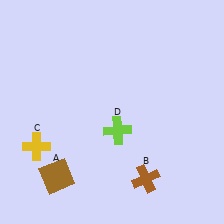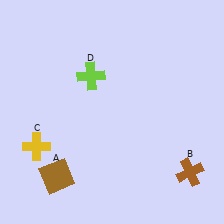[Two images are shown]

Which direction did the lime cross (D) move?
The lime cross (D) moved up.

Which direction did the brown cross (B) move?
The brown cross (B) moved right.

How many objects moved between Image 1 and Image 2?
2 objects moved between the two images.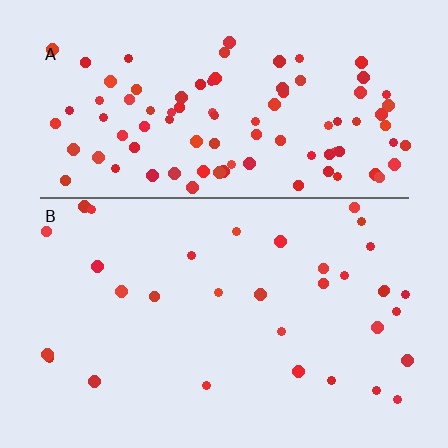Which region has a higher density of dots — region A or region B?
A (the top).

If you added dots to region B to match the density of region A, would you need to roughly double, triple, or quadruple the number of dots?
Approximately triple.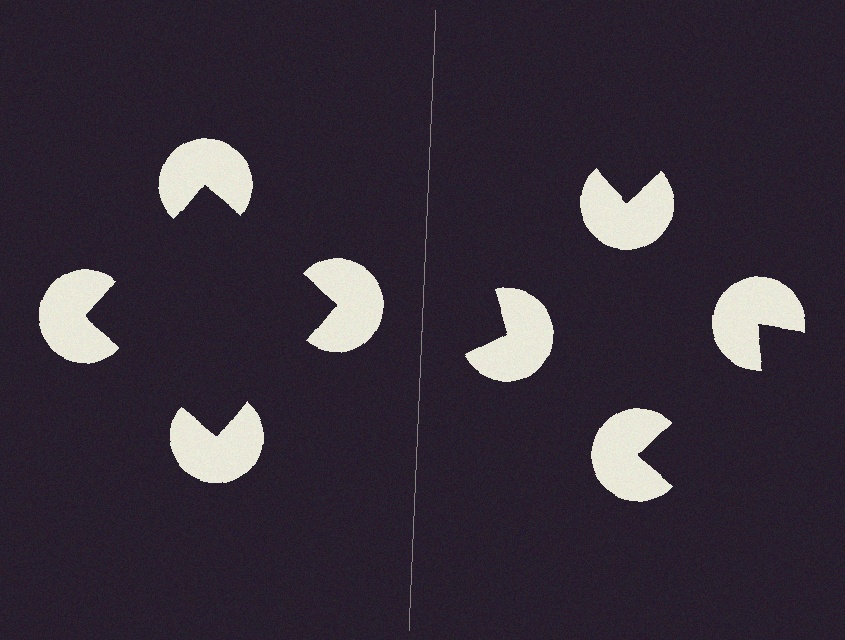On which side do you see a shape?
An illusory square appears on the left side. On the right side the wedge cuts are rotated, so no coherent shape forms.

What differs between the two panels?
The pac-man discs are positioned identically on both sides; only the wedge orientations differ. On the left they align to a square; on the right they are misaligned.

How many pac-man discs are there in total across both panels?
8 — 4 on each side.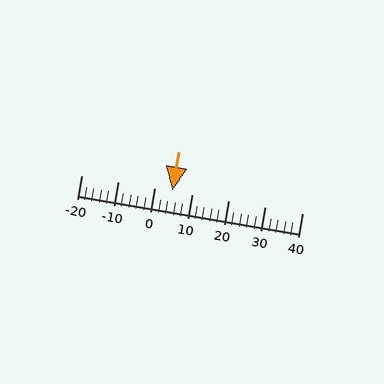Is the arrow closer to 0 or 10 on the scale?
The arrow is closer to 0.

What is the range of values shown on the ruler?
The ruler shows values from -20 to 40.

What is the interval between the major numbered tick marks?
The major tick marks are spaced 10 units apart.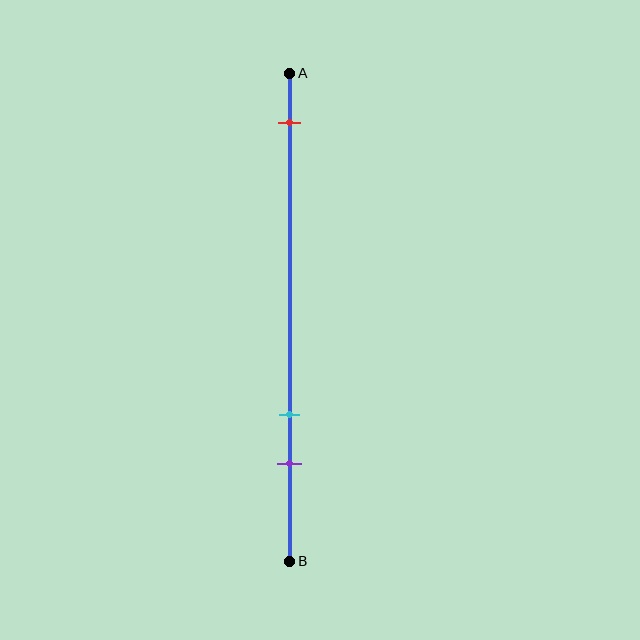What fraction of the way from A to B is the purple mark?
The purple mark is approximately 80% (0.8) of the way from A to B.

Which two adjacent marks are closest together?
The cyan and purple marks are the closest adjacent pair.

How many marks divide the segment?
There are 3 marks dividing the segment.